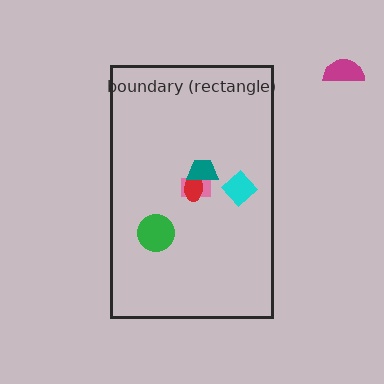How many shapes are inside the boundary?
5 inside, 1 outside.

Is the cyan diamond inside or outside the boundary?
Inside.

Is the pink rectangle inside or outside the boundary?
Inside.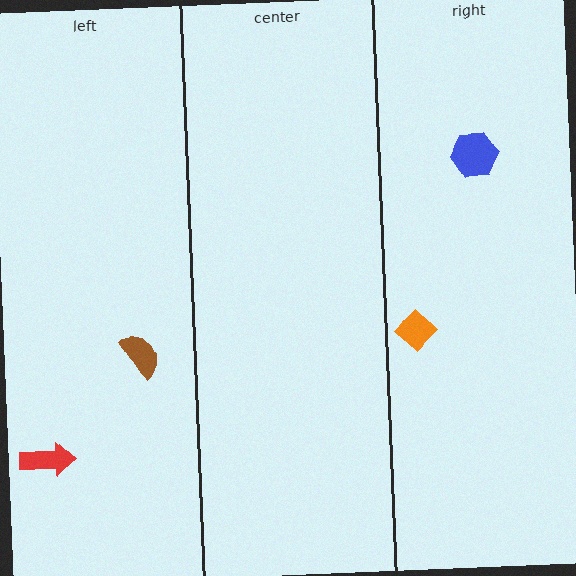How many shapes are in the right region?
2.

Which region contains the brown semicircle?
The left region.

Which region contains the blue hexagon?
The right region.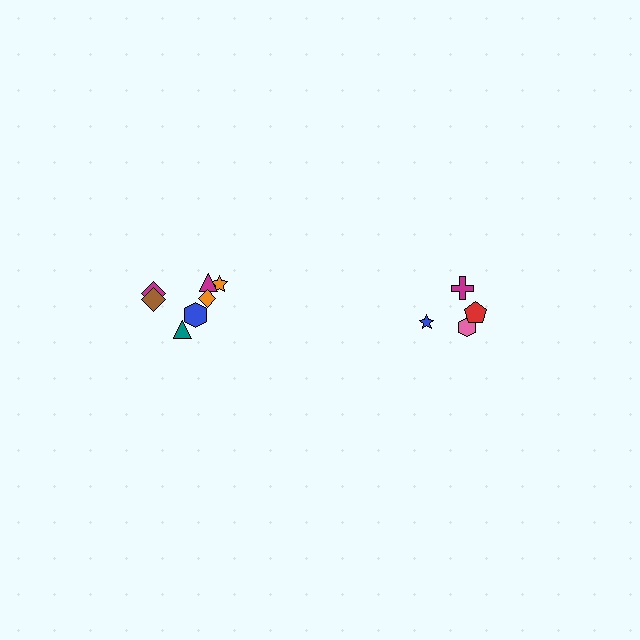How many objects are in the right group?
There are 4 objects.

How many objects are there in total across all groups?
There are 11 objects.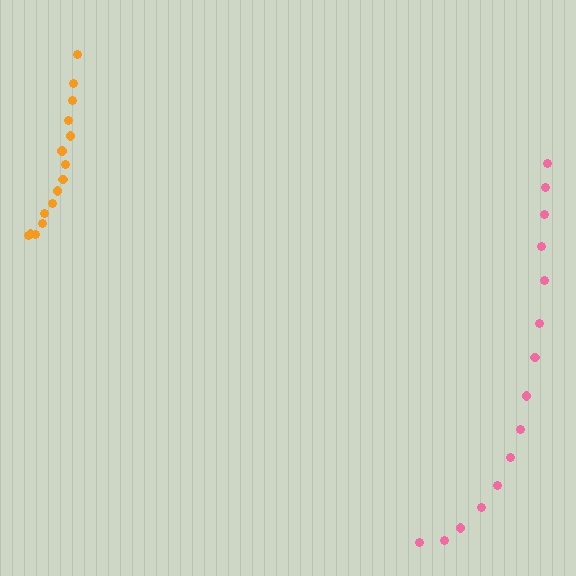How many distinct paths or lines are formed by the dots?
There are 2 distinct paths.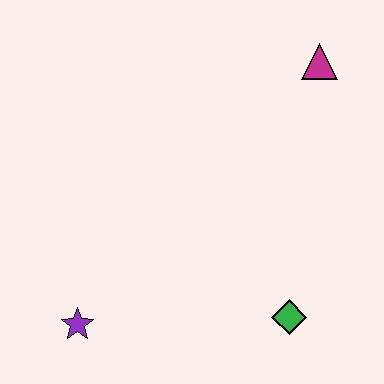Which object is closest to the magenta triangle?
The green diamond is closest to the magenta triangle.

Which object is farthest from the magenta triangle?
The purple star is farthest from the magenta triangle.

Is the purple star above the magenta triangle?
No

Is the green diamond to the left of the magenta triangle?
Yes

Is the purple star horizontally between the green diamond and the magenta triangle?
No